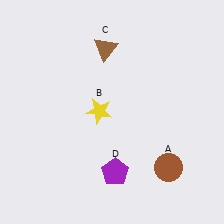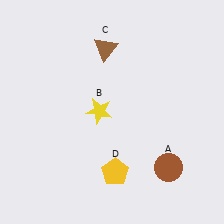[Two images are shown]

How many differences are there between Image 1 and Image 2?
There is 1 difference between the two images.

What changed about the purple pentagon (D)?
In Image 1, D is purple. In Image 2, it changed to yellow.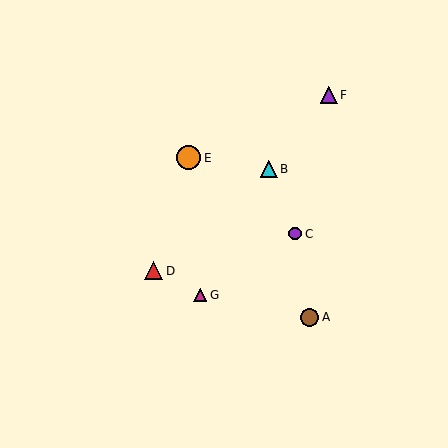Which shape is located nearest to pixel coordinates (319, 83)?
The purple triangle (labeled F) at (329, 95) is nearest to that location.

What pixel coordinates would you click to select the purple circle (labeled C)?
Click at (295, 234) to select the purple circle C.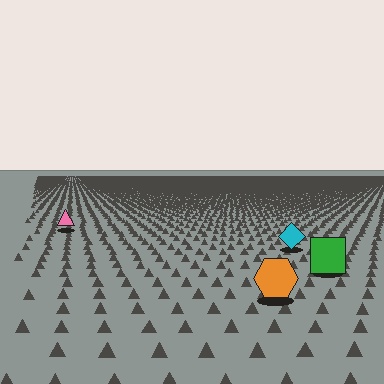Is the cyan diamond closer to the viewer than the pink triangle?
Yes. The cyan diamond is closer — you can tell from the texture gradient: the ground texture is coarser near it.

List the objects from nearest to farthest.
From nearest to farthest: the orange hexagon, the green square, the cyan diamond, the pink triangle.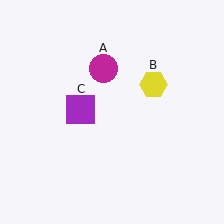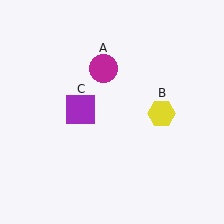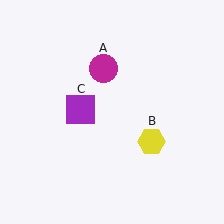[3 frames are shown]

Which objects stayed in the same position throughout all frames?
Magenta circle (object A) and purple square (object C) remained stationary.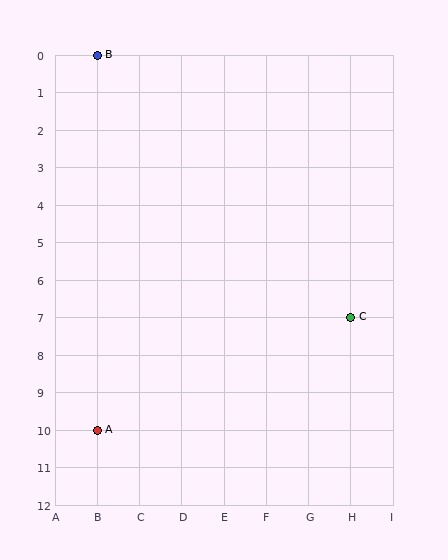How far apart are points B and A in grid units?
Points B and A are 10 rows apart.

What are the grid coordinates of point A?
Point A is at grid coordinates (B, 10).